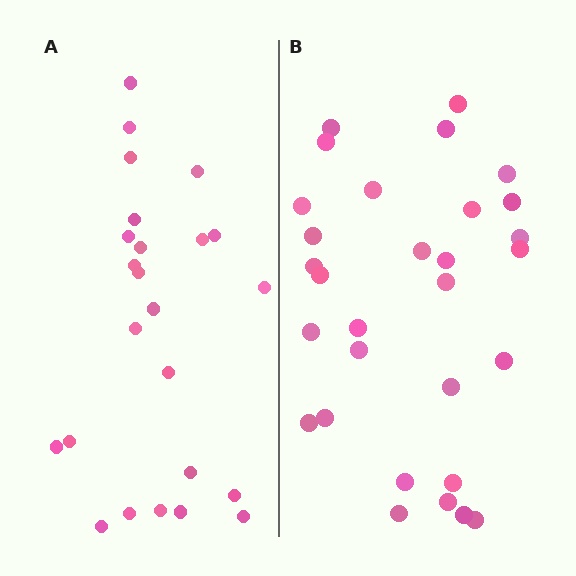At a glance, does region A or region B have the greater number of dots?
Region B (the right region) has more dots.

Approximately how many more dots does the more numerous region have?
Region B has about 6 more dots than region A.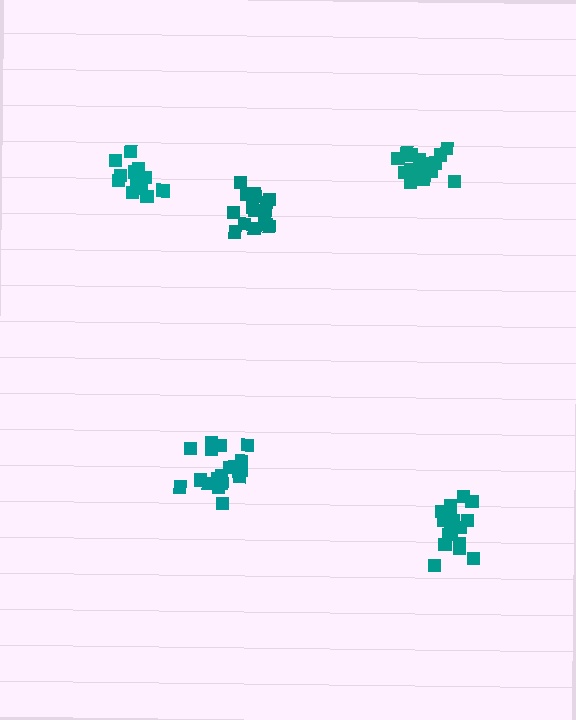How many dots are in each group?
Group 1: 17 dots, Group 2: 20 dots, Group 3: 19 dots, Group 4: 15 dots, Group 5: 17 dots (88 total).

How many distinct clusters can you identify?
There are 5 distinct clusters.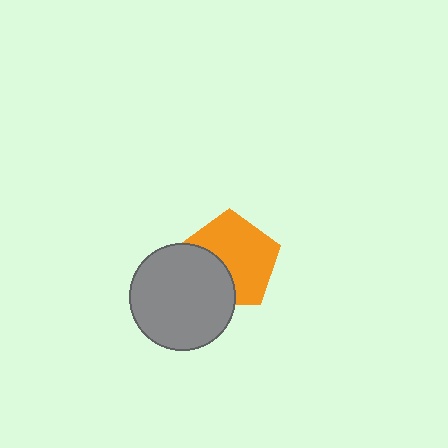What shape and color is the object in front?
The object in front is a gray circle.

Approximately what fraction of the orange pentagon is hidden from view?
Roughly 35% of the orange pentagon is hidden behind the gray circle.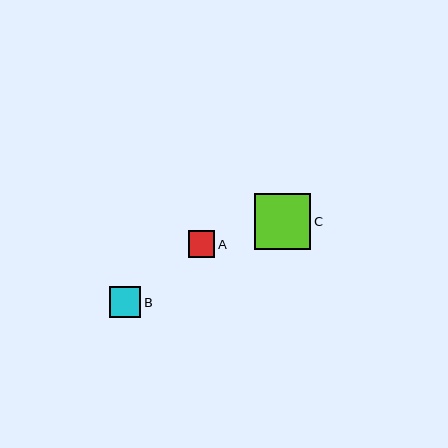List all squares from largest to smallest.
From largest to smallest: C, B, A.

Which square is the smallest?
Square A is the smallest with a size of approximately 27 pixels.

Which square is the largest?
Square C is the largest with a size of approximately 56 pixels.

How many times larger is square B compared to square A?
Square B is approximately 1.2 times the size of square A.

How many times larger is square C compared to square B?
Square C is approximately 1.8 times the size of square B.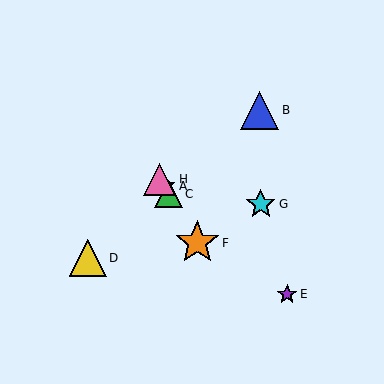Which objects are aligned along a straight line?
Objects A, C, F, H are aligned along a straight line.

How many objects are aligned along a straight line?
4 objects (A, C, F, H) are aligned along a straight line.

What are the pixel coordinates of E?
Object E is at (287, 294).